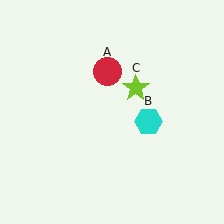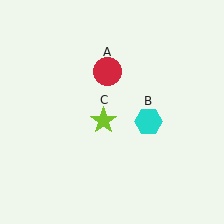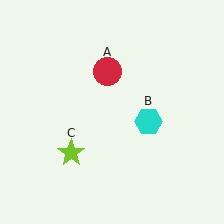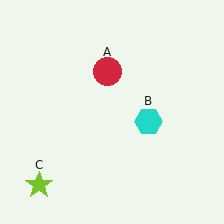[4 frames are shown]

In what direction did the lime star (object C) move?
The lime star (object C) moved down and to the left.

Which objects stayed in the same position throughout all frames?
Red circle (object A) and cyan hexagon (object B) remained stationary.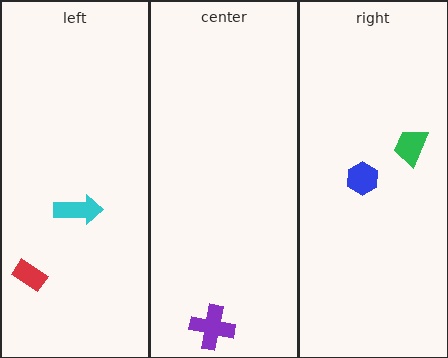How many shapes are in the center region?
1.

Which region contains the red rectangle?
The left region.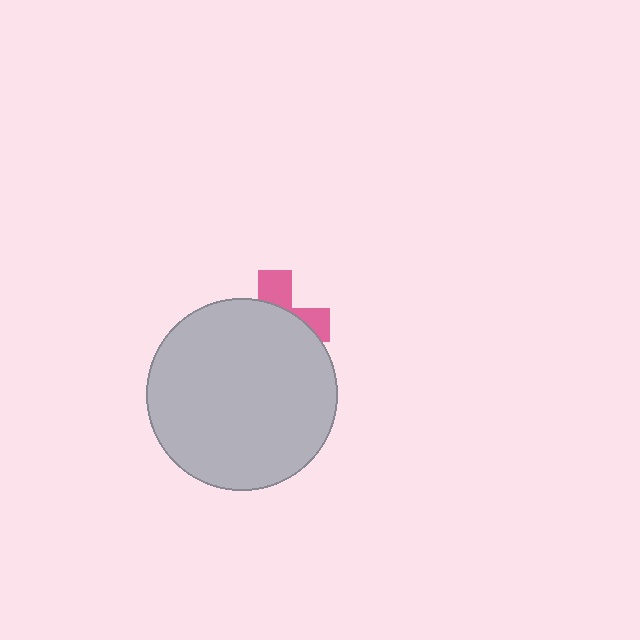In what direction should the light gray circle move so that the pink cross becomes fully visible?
The light gray circle should move down. That is the shortest direction to clear the overlap and leave the pink cross fully visible.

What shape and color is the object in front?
The object in front is a light gray circle.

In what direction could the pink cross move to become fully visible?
The pink cross could move up. That would shift it out from behind the light gray circle entirely.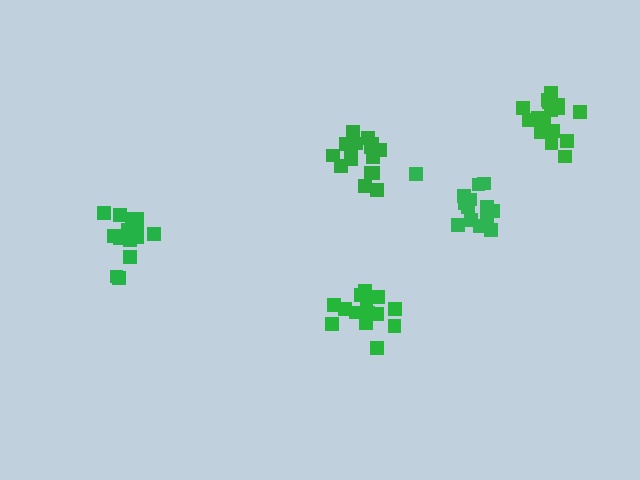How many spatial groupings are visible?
There are 5 spatial groupings.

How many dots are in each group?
Group 1: 16 dots, Group 2: 17 dots, Group 3: 16 dots, Group 4: 15 dots, Group 5: 15 dots (79 total).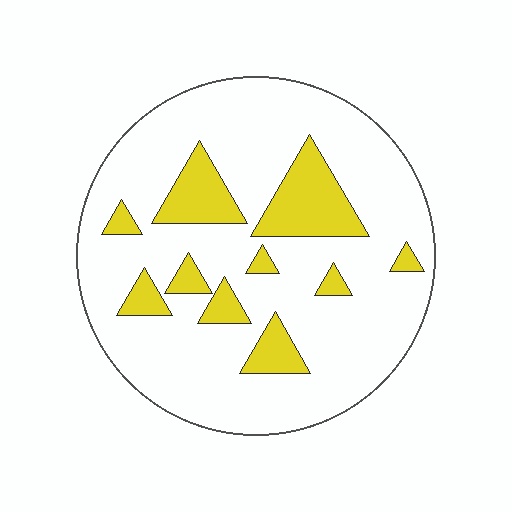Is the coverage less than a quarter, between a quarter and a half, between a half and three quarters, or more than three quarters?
Less than a quarter.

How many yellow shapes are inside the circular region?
10.